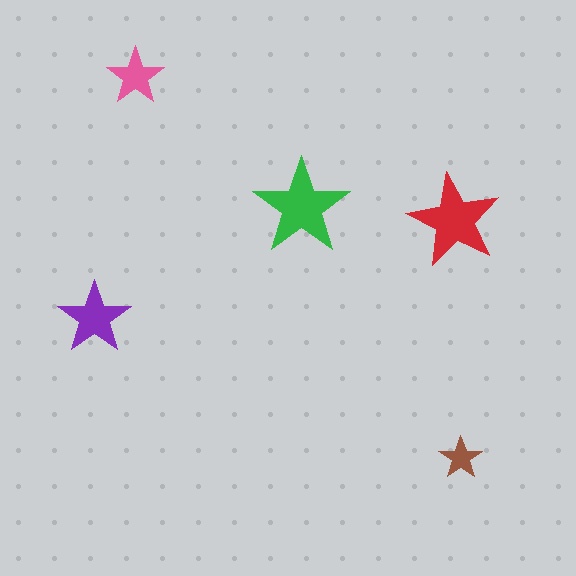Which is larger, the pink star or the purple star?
The purple one.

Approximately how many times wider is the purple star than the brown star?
About 1.5 times wider.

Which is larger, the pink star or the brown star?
The pink one.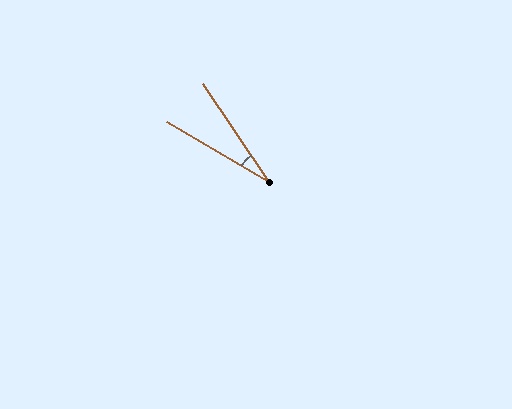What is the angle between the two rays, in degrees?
Approximately 26 degrees.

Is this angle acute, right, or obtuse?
It is acute.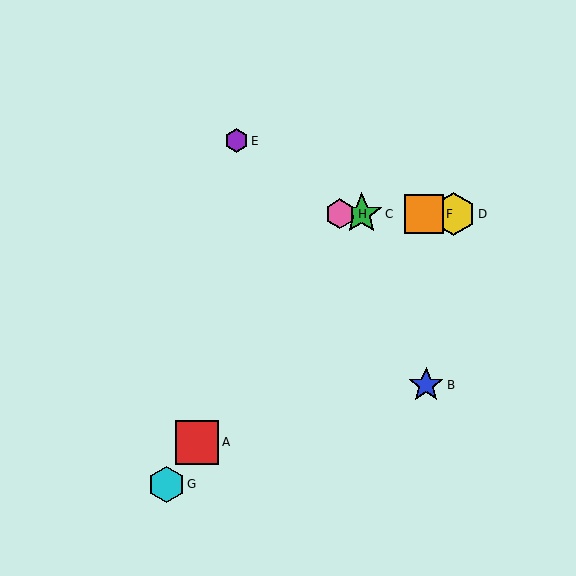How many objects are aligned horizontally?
4 objects (C, D, F, H) are aligned horizontally.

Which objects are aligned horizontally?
Objects C, D, F, H are aligned horizontally.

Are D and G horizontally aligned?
No, D is at y≈214 and G is at y≈484.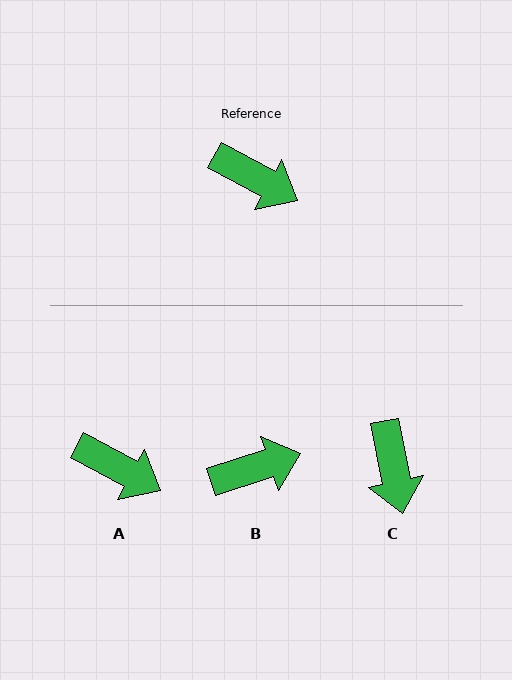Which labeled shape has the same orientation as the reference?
A.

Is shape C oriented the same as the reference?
No, it is off by about 50 degrees.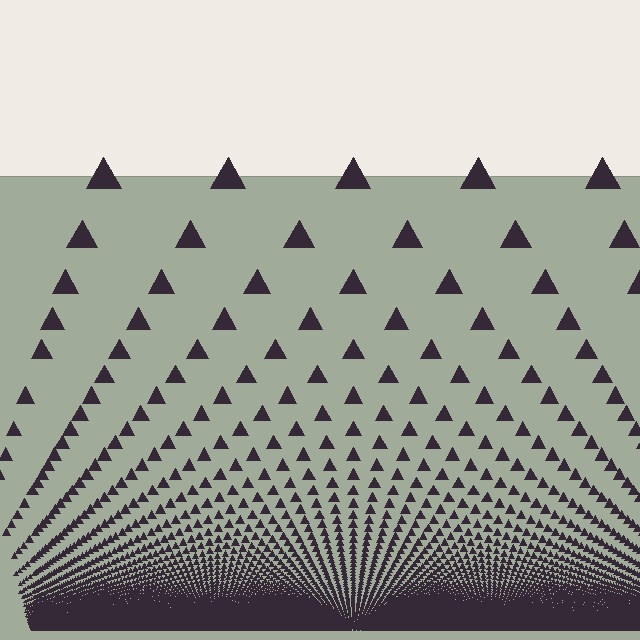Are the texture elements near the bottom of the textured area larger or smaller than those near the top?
Smaller. The gradient is inverted — elements near the bottom are smaller and denser.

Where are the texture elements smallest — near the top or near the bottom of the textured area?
Near the bottom.